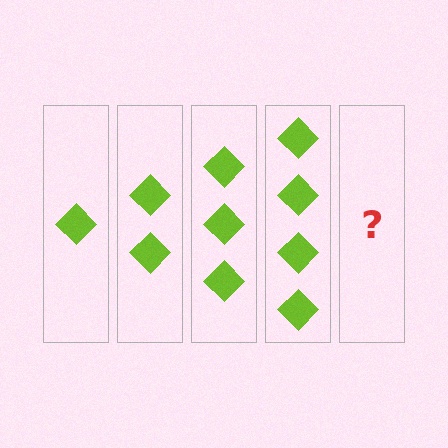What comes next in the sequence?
The next element should be 5 diamonds.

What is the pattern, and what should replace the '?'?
The pattern is that each step adds one more diamond. The '?' should be 5 diamonds.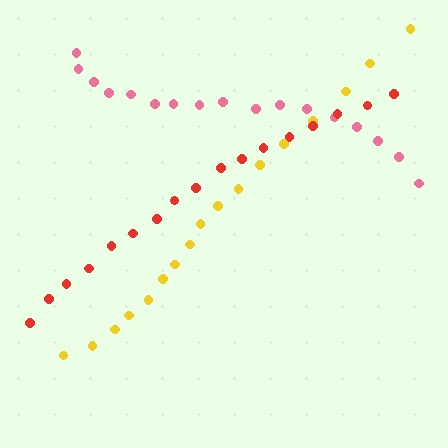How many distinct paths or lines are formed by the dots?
There are 3 distinct paths.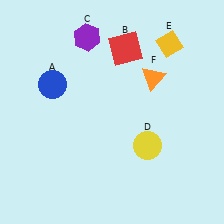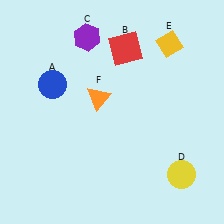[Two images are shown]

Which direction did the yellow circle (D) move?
The yellow circle (D) moved right.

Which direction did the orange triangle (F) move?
The orange triangle (F) moved left.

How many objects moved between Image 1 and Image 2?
2 objects moved between the two images.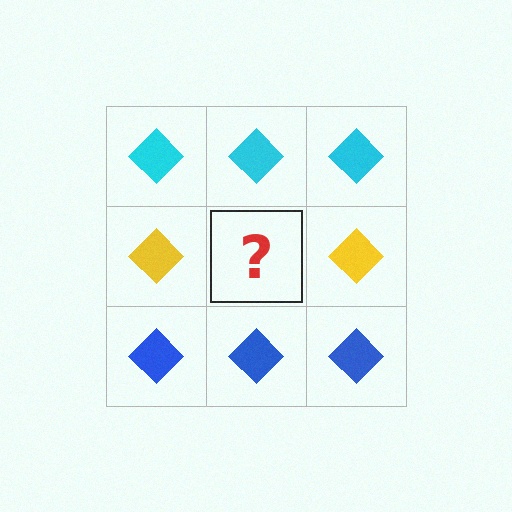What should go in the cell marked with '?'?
The missing cell should contain a yellow diamond.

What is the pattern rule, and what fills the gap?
The rule is that each row has a consistent color. The gap should be filled with a yellow diamond.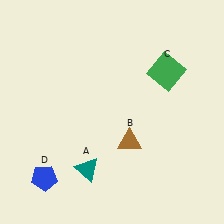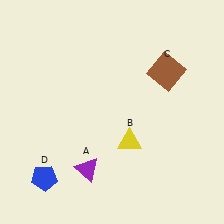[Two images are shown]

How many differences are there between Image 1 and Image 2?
There are 3 differences between the two images.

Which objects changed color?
A changed from teal to purple. B changed from brown to yellow. C changed from green to brown.